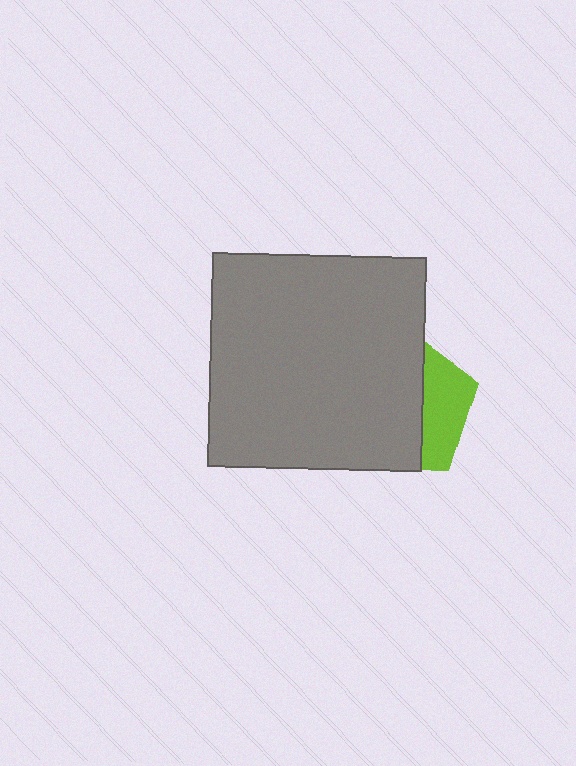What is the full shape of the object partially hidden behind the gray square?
The partially hidden object is a lime pentagon.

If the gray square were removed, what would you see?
You would see the complete lime pentagon.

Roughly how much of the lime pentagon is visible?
A small part of it is visible (roughly 32%).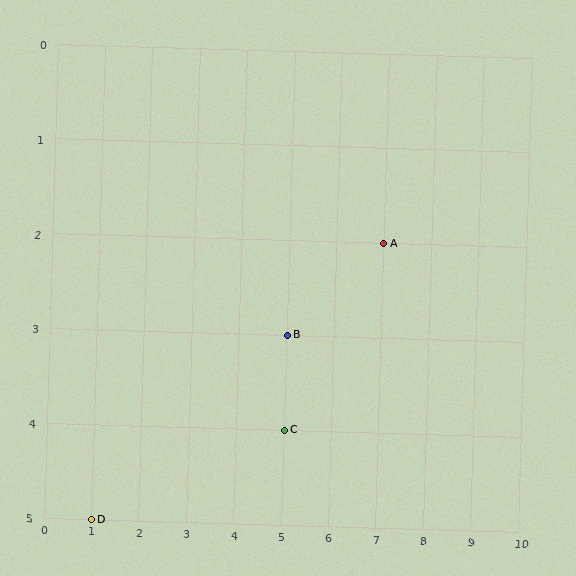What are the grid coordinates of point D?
Point D is at grid coordinates (1, 5).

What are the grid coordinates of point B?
Point B is at grid coordinates (5, 3).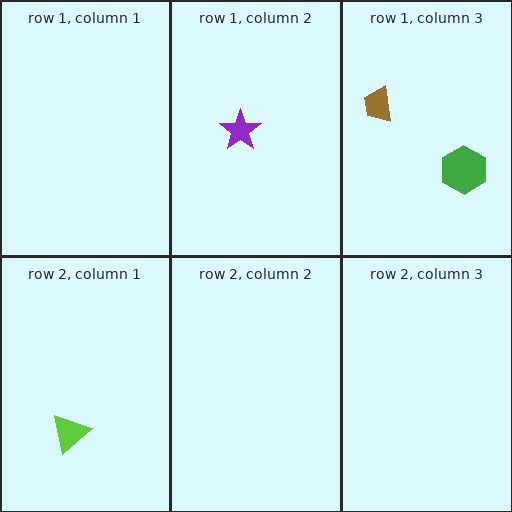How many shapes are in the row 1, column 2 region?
1.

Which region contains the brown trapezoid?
The row 1, column 3 region.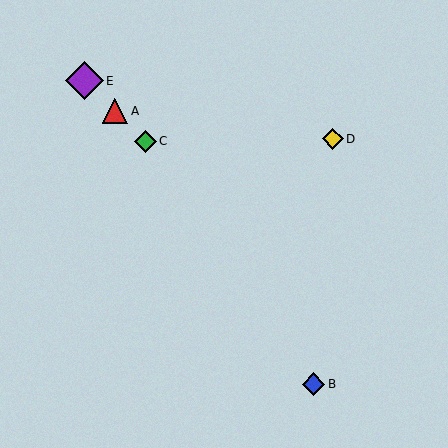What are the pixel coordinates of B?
Object B is at (314, 384).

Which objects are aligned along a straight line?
Objects A, C, E are aligned along a straight line.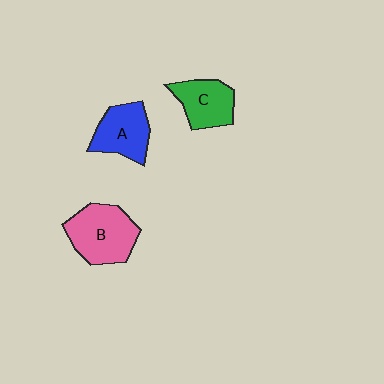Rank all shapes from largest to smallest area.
From largest to smallest: B (pink), A (blue), C (green).